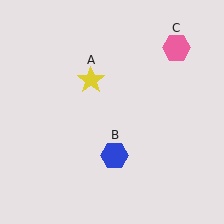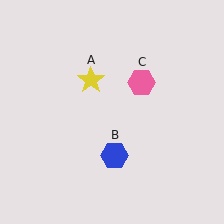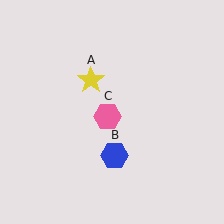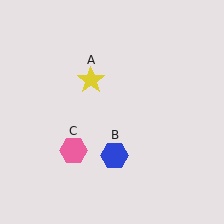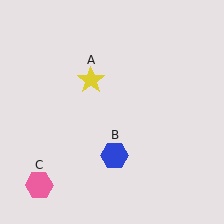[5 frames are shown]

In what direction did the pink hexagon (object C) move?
The pink hexagon (object C) moved down and to the left.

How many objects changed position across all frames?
1 object changed position: pink hexagon (object C).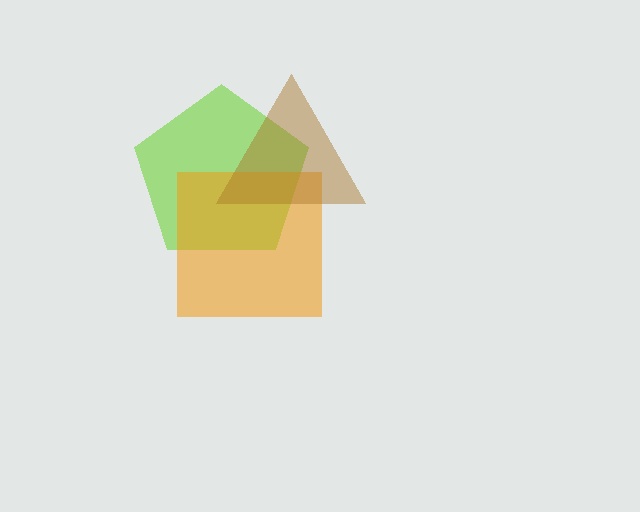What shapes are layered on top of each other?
The layered shapes are: a lime pentagon, an orange square, a brown triangle.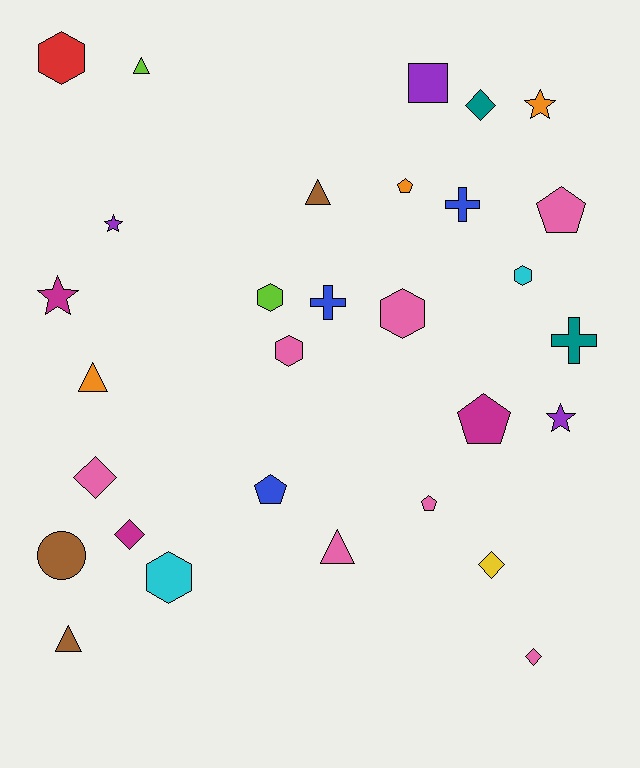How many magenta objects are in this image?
There are 3 magenta objects.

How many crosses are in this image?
There are 3 crosses.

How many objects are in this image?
There are 30 objects.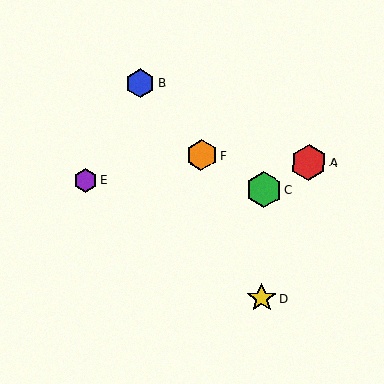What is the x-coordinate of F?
Object F is at x≈201.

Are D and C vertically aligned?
Yes, both are at x≈262.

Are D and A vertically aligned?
No, D is at x≈262 and A is at x≈309.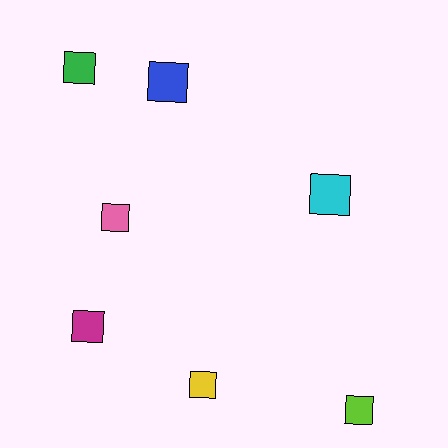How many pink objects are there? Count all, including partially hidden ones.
There is 1 pink object.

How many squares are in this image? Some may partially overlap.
There are 7 squares.